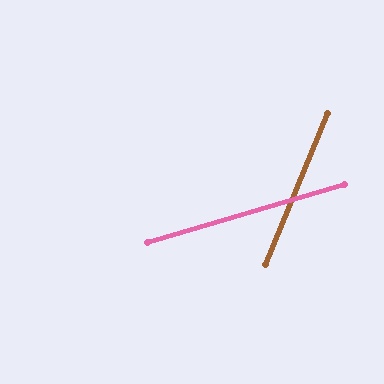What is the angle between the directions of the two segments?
Approximately 51 degrees.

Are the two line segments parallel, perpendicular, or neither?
Neither parallel nor perpendicular — they differ by about 51°.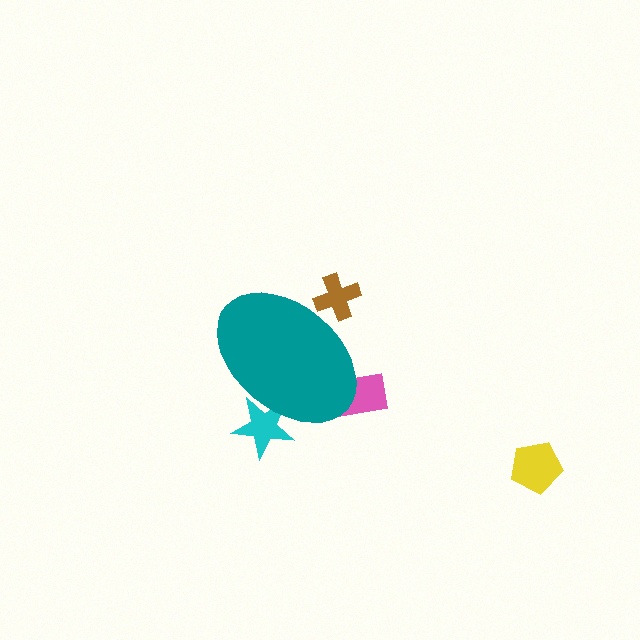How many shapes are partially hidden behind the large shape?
3 shapes are partially hidden.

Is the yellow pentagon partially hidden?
No, the yellow pentagon is fully visible.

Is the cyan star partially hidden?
Yes, the cyan star is partially hidden behind the teal ellipse.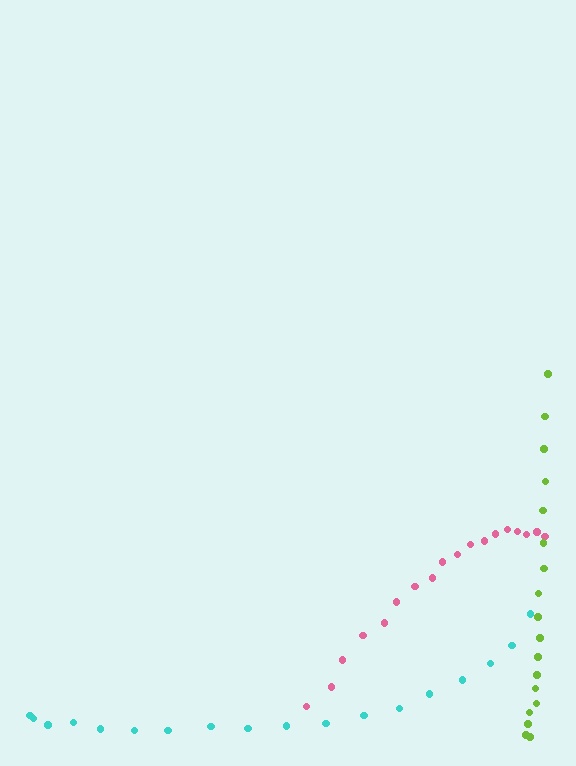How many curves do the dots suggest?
There are 3 distinct paths.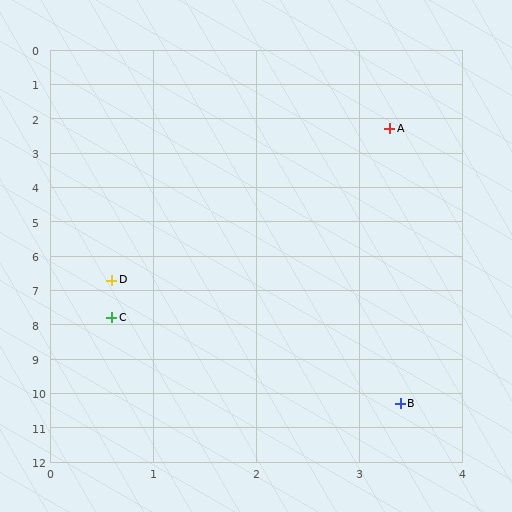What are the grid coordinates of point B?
Point B is at approximately (3.4, 10.3).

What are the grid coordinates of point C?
Point C is at approximately (0.6, 7.8).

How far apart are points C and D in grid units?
Points C and D are about 1.1 grid units apart.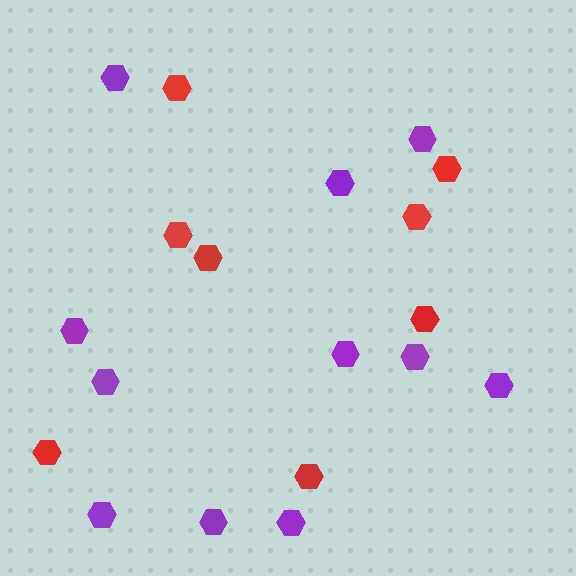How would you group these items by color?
There are 2 groups: one group of red hexagons (8) and one group of purple hexagons (11).